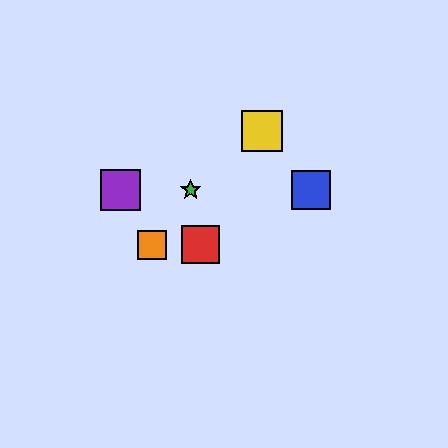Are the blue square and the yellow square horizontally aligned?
No, the blue square is at y≈190 and the yellow square is at y≈131.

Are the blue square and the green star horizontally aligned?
Yes, both are at y≈190.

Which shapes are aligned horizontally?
The blue square, the green star, the purple square are aligned horizontally.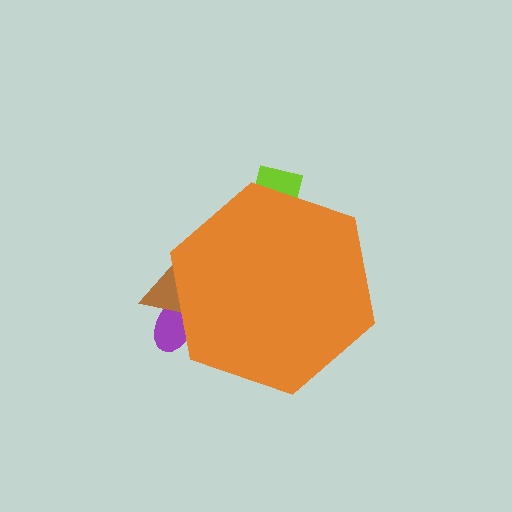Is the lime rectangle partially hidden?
Yes, the lime rectangle is partially hidden behind the orange hexagon.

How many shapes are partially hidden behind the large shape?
3 shapes are partially hidden.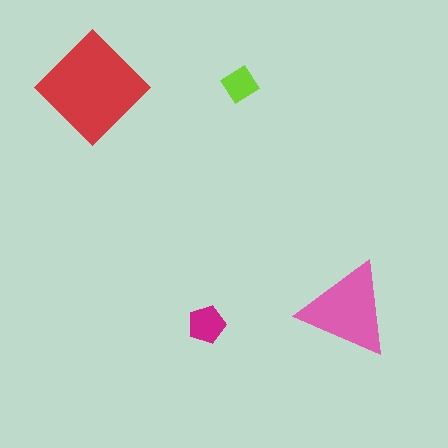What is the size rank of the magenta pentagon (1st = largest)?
3rd.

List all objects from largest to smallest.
The red diamond, the pink triangle, the magenta pentagon, the lime diamond.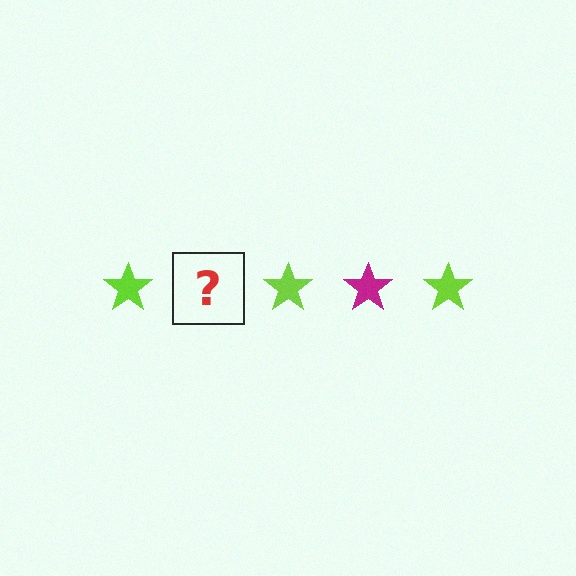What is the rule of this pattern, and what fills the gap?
The rule is that the pattern cycles through lime, magenta stars. The gap should be filled with a magenta star.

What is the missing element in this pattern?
The missing element is a magenta star.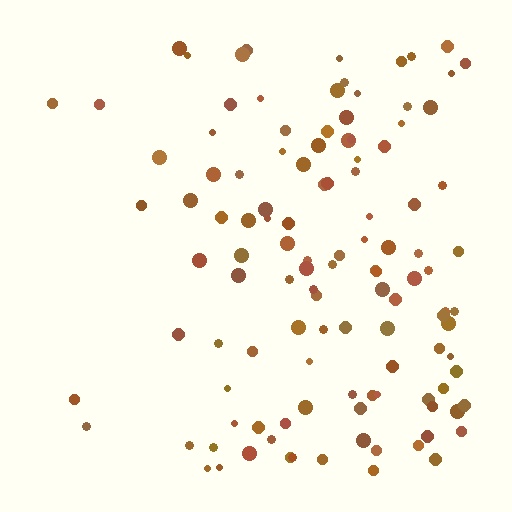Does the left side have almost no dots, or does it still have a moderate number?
Still a moderate number, just noticeably fewer than the right.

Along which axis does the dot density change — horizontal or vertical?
Horizontal.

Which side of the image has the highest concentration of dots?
The right.